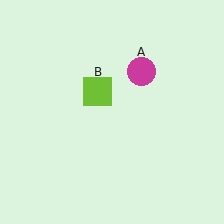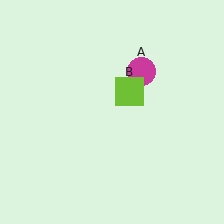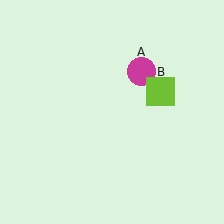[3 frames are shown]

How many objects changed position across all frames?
1 object changed position: lime square (object B).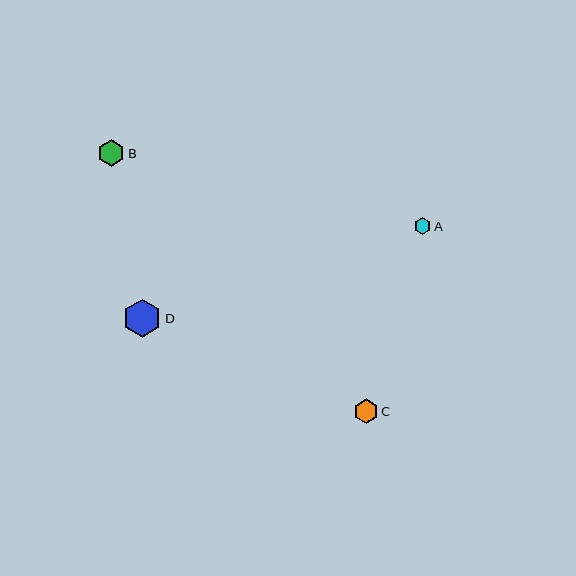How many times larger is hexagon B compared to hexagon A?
Hexagon B is approximately 1.6 times the size of hexagon A.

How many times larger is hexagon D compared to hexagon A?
Hexagon D is approximately 2.2 times the size of hexagon A.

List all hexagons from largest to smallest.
From largest to smallest: D, B, C, A.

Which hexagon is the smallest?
Hexagon A is the smallest with a size of approximately 17 pixels.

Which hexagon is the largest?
Hexagon D is the largest with a size of approximately 39 pixels.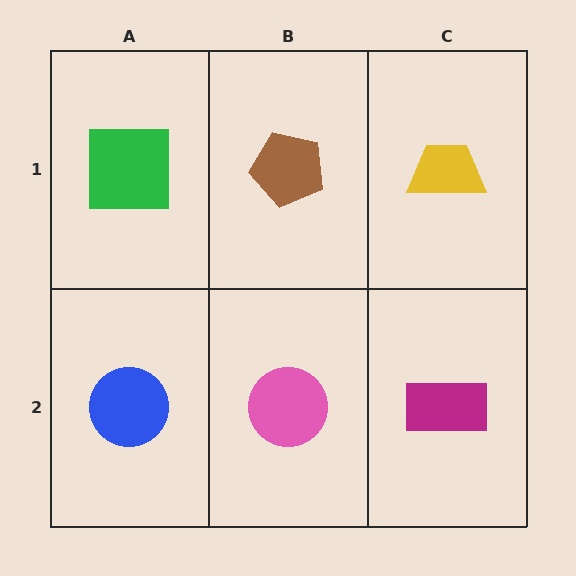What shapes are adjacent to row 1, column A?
A blue circle (row 2, column A), a brown pentagon (row 1, column B).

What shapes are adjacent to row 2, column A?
A green square (row 1, column A), a pink circle (row 2, column B).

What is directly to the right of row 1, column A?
A brown pentagon.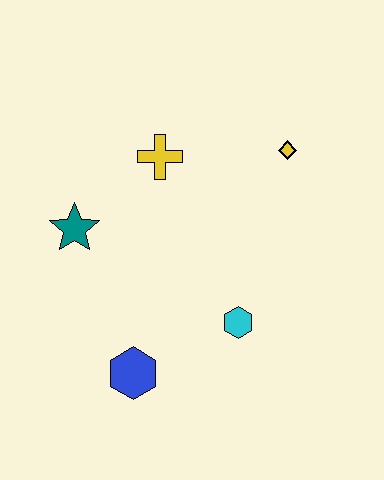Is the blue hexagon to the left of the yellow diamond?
Yes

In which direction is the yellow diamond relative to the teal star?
The yellow diamond is to the right of the teal star.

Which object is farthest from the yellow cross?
The blue hexagon is farthest from the yellow cross.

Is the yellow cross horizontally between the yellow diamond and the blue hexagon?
Yes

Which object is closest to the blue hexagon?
The cyan hexagon is closest to the blue hexagon.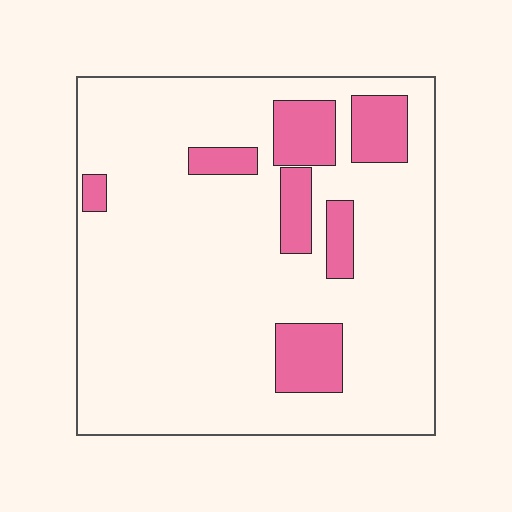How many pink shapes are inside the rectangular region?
7.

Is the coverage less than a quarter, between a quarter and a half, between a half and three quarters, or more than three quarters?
Less than a quarter.